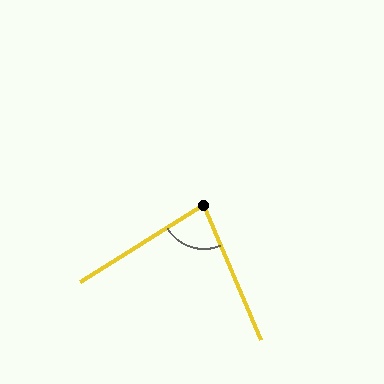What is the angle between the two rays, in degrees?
Approximately 81 degrees.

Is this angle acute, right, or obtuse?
It is acute.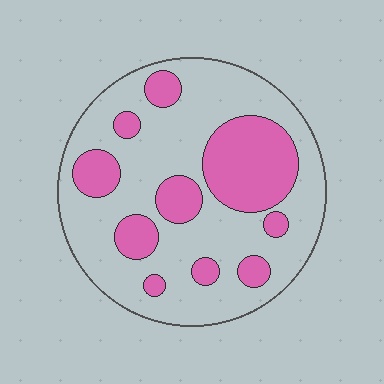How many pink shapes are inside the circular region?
10.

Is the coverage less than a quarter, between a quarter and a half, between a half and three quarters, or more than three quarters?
Between a quarter and a half.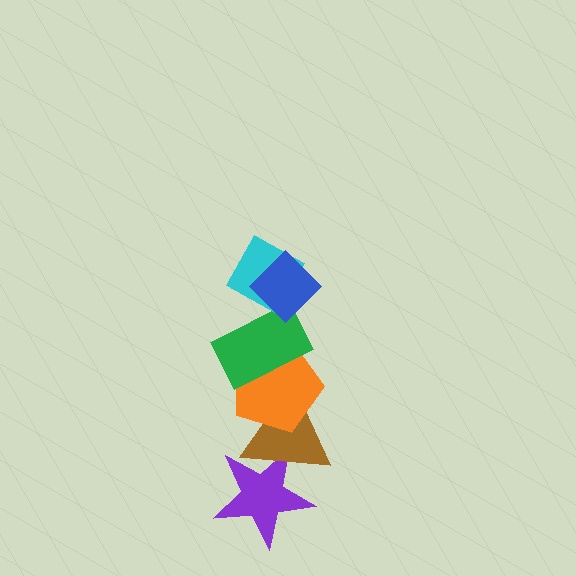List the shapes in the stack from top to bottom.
From top to bottom: the blue diamond, the cyan diamond, the green rectangle, the orange pentagon, the brown triangle, the purple star.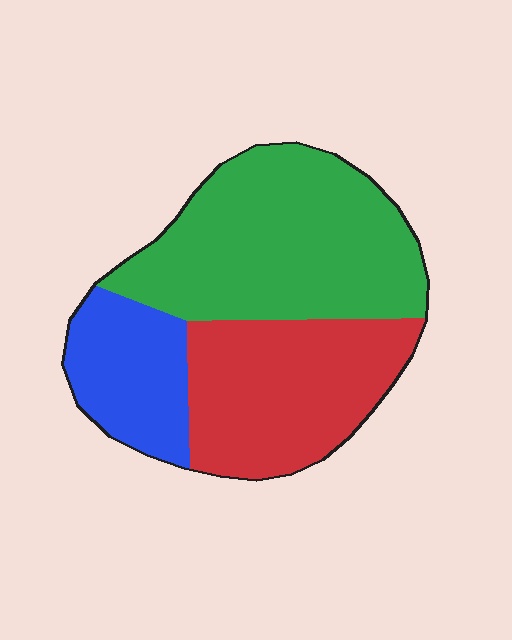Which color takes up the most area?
Green, at roughly 45%.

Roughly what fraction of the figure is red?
Red takes up between a quarter and a half of the figure.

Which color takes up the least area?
Blue, at roughly 20%.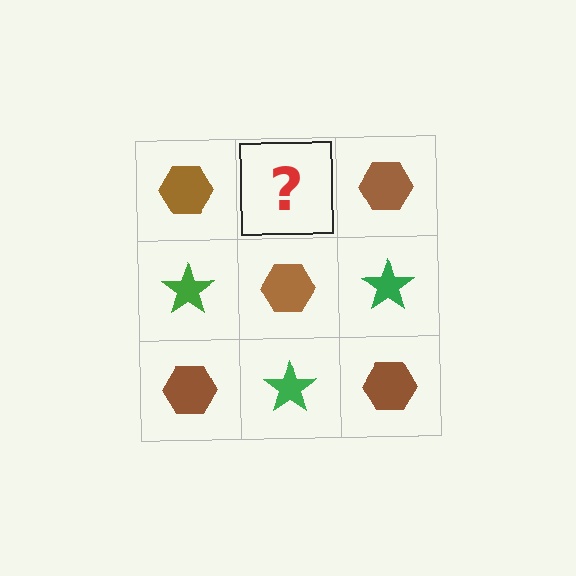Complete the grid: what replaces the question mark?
The question mark should be replaced with a green star.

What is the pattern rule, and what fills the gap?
The rule is that it alternates brown hexagon and green star in a checkerboard pattern. The gap should be filled with a green star.